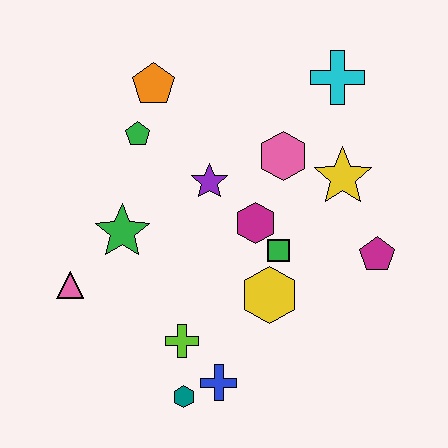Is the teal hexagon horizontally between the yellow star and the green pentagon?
Yes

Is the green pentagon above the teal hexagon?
Yes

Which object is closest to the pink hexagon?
The yellow star is closest to the pink hexagon.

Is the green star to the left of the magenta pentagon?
Yes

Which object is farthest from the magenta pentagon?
The pink triangle is farthest from the magenta pentagon.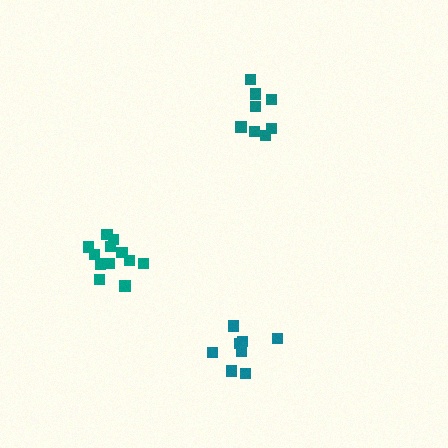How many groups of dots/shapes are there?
There are 3 groups.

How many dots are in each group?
Group 1: 8 dots, Group 2: 8 dots, Group 3: 12 dots (28 total).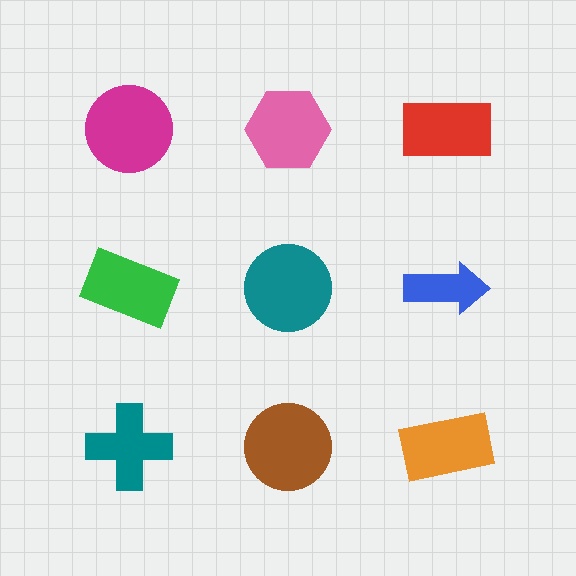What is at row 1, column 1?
A magenta circle.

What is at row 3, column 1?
A teal cross.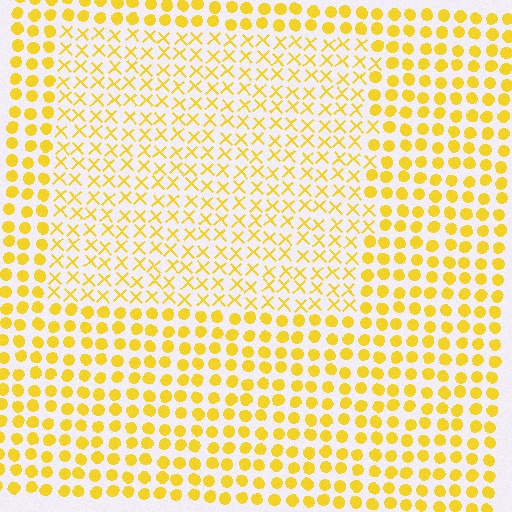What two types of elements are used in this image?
The image uses X marks inside the rectangle region and circles outside it.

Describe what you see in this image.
The image is filled with small yellow elements arranged in a uniform grid. A rectangle-shaped region contains X marks, while the surrounding area contains circles. The boundary is defined purely by the change in element shape.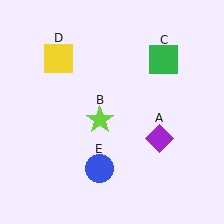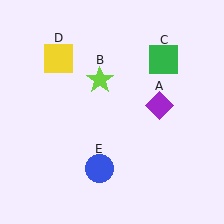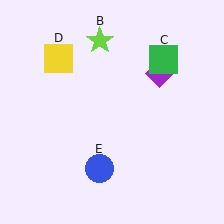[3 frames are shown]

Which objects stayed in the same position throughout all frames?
Green square (object C) and yellow square (object D) and blue circle (object E) remained stationary.